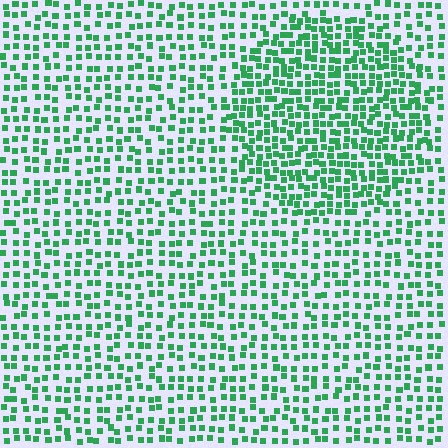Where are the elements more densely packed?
The elements are more densely packed inside the circle boundary.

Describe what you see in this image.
The image contains small green elements arranged at two different densities. A circle-shaped region is visible where the elements are more densely packed than the surrounding area.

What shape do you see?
I see a circle.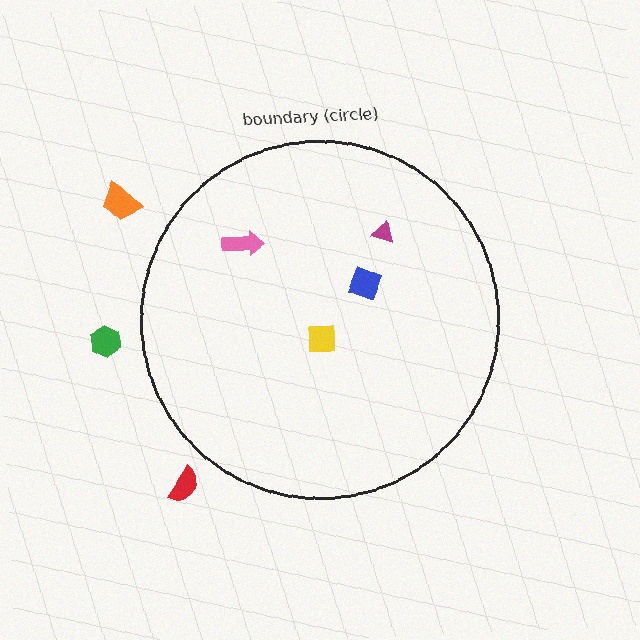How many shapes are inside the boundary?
4 inside, 3 outside.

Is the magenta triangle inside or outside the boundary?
Inside.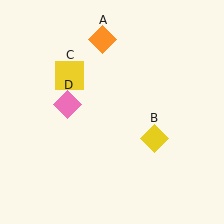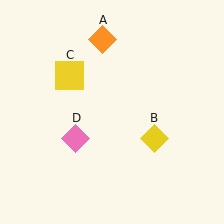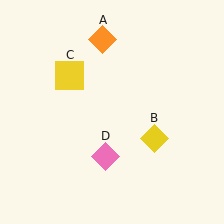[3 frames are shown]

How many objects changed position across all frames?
1 object changed position: pink diamond (object D).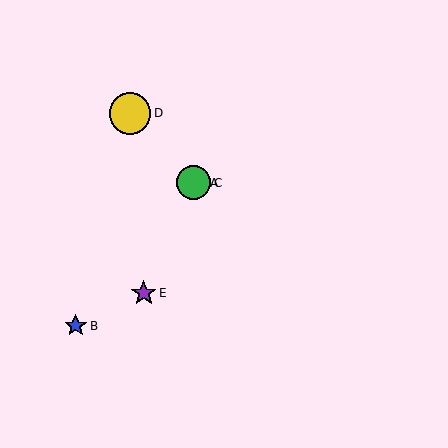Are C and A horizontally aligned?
Yes, both are at y≈183.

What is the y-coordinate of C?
Object C is at y≈183.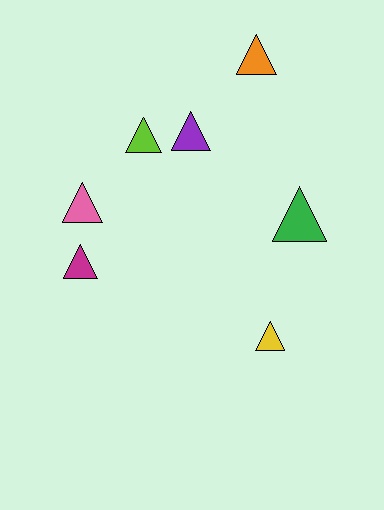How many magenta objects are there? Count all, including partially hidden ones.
There is 1 magenta object.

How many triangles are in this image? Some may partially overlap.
There are 7 triangles.